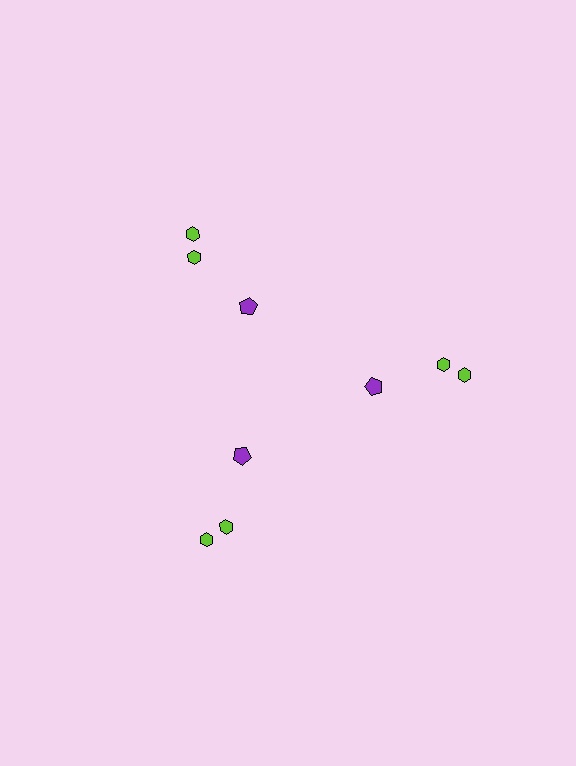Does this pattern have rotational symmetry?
Yes, this pattern has 3-fold rotational symmetry. It looks the same after rotating 120 degrees around the center.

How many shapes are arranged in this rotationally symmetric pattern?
There are 9 shapes, arranged in 3 groups of 3.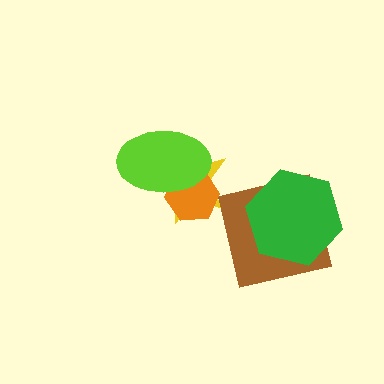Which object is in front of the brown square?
The green hexagon is in front of the brown square.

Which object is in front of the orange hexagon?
The lime ellipse is in front of the orange hexagon.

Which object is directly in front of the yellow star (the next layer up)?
The orange hexagon is directly in front of the yellow star.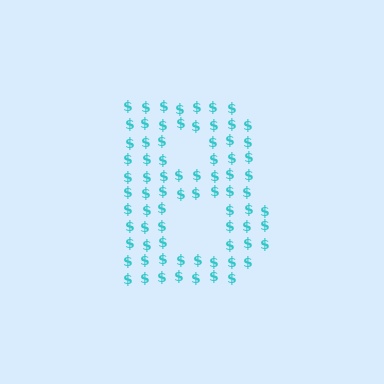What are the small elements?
The small elements are dollar signs.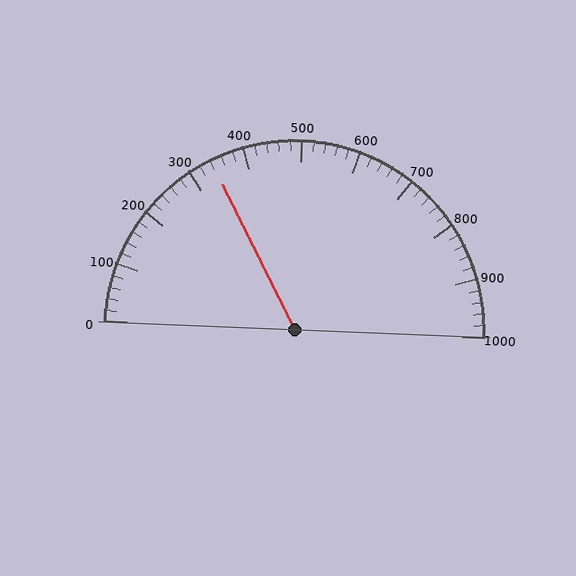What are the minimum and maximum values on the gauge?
The gauge ranges from 0 to 1000.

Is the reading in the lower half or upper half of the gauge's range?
The reading is in the lower half of the range (0 to 1000).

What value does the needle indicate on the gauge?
The needle indicates approximately 340.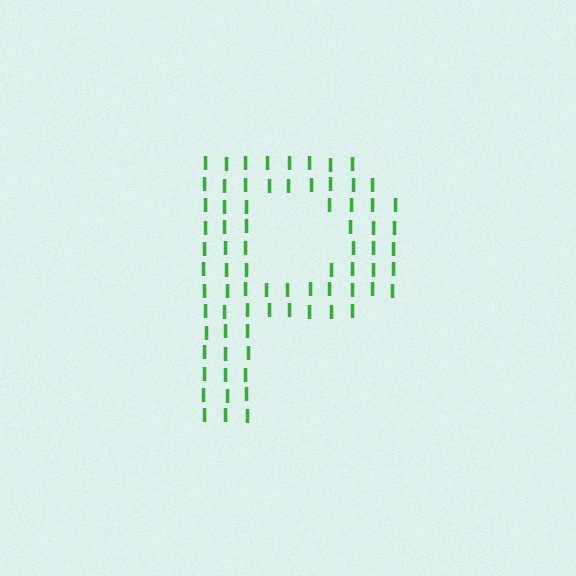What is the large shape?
The large shape is the letter P.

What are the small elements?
The small elements are letter I's.